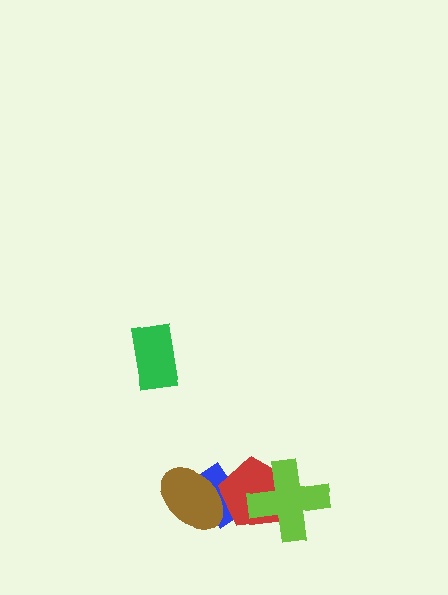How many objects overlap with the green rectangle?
0 objects overlap with the green rectangle.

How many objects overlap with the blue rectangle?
2 objects overlap with the blue rectangle.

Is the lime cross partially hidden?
No, no other shape covers it.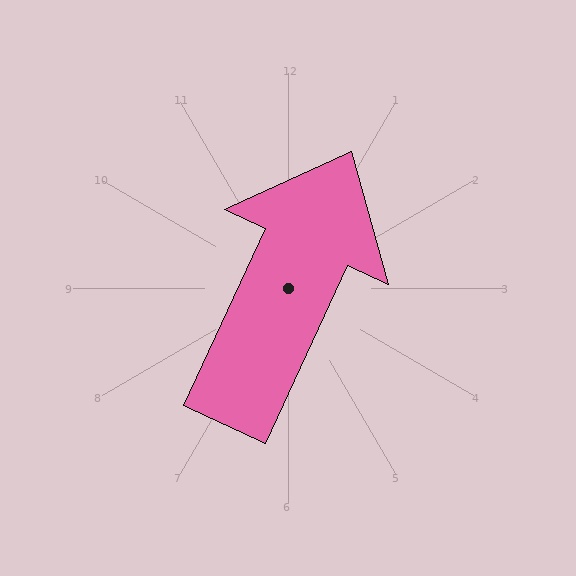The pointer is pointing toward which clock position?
Roughly 1 o'clock.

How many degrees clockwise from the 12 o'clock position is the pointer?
Approximately 25 degrees.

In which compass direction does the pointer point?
Northeast.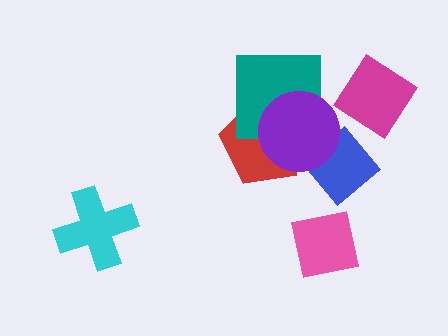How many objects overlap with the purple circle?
3 objects overlap with the purple circle.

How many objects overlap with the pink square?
0 objects overlap with the pink square.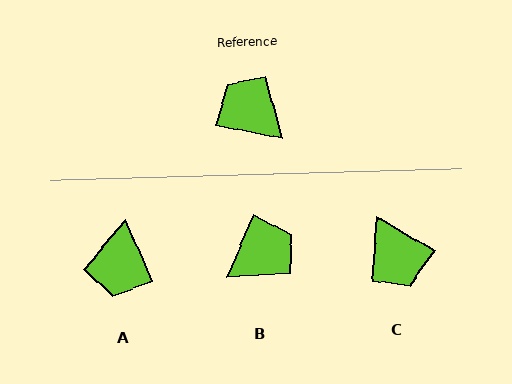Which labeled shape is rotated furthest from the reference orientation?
C, about 160 degrees away.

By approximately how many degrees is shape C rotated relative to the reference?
Approximately 160 degrees counter-clockwise.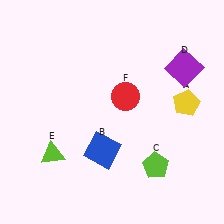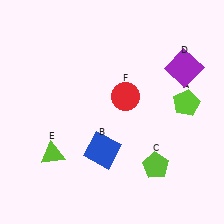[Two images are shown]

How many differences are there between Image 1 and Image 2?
There is 1 difference between the two images.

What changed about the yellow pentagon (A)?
In Image 1, A is yellow. In Image 2, it changed to lime.